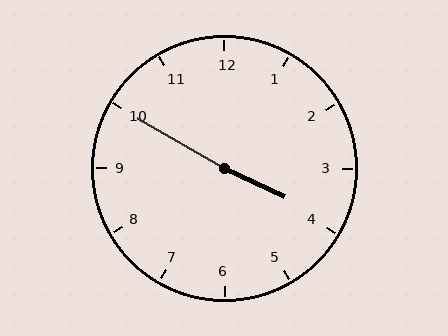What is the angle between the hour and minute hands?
Approximately 175 degrees.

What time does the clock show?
3:50.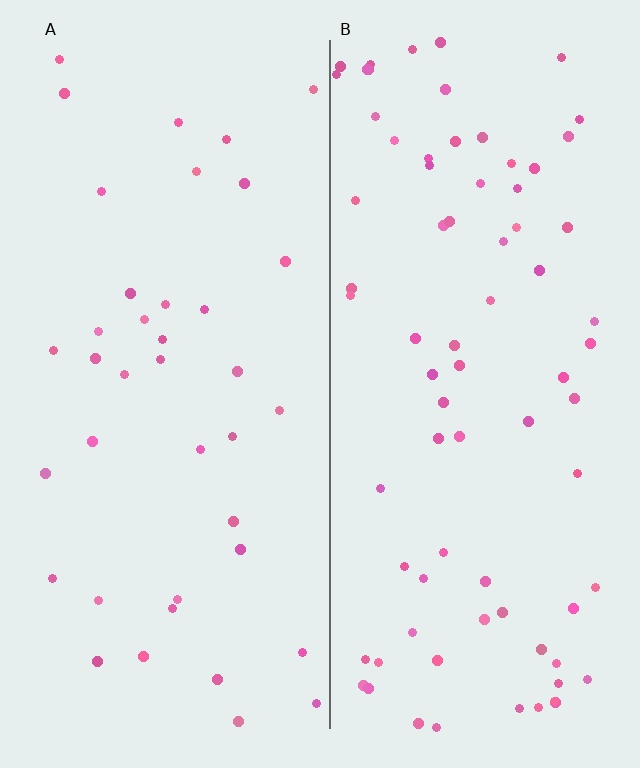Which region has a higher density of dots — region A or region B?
B (the right).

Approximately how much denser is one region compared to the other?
Approximately 2.0× — region B over region A.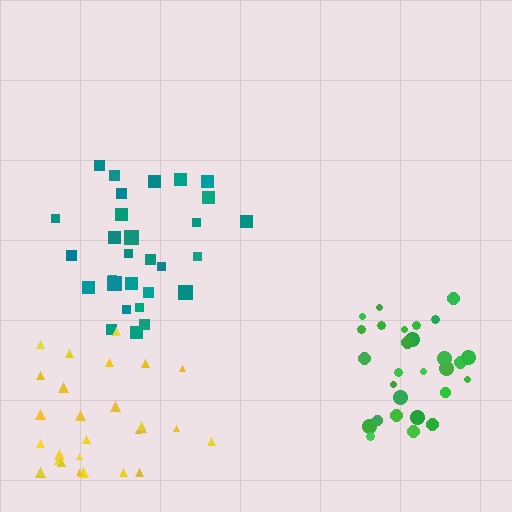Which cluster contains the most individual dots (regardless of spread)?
Teal (29).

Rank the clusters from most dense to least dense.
green, teal, yellow.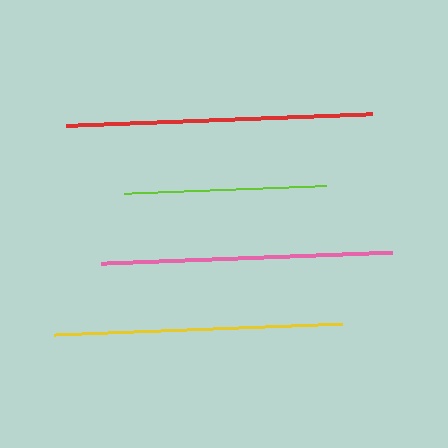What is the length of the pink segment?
The pink segment is approximately 292 pixels long.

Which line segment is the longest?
The red line is the longest at approximately 306 pixels.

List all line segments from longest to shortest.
From longest to shortest: red, pink, yellow, lime.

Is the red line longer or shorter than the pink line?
The red line is longer than the pink line.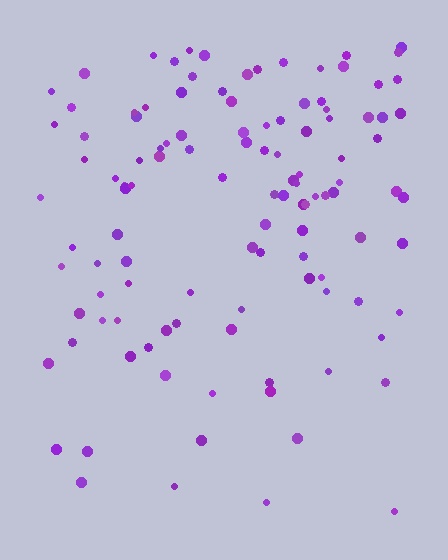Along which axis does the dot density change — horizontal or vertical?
Vertical.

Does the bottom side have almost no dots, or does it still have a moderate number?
Still a moderate number, just noticeably fewer than the top.